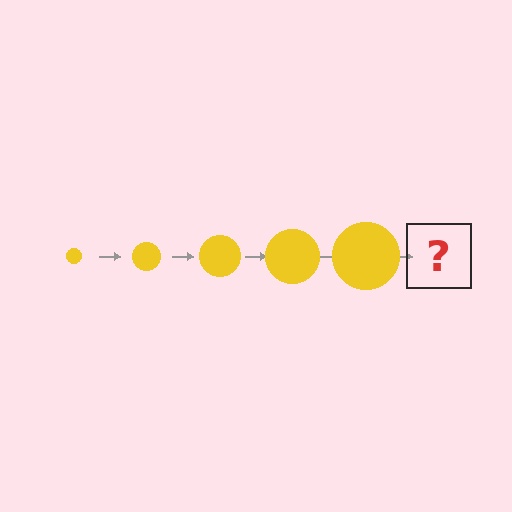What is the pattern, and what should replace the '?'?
The pattern is that the circle gets progressively larger each step. The '?' should be a yellow circle, larger than the previous one.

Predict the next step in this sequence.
The next step is a yellow circle, larger than the previous one.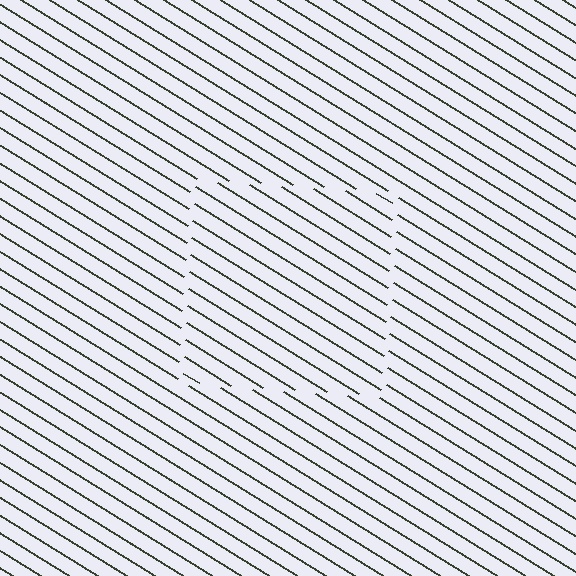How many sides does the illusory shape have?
4 sides — the line-ends trace a square.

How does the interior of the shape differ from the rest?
The interior of the shape contains the same grating, shifted by half a period — the contour is defined by the phase discontinuity where line-ends from the inner and outer gratings abut.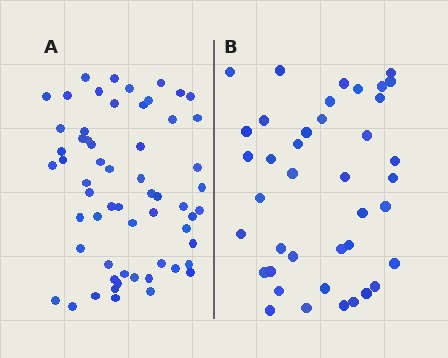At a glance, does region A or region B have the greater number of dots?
Region A (the left region) has more dots.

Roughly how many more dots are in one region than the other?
Region A has approximately 20 more dots than region B.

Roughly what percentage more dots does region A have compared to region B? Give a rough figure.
About 50% more.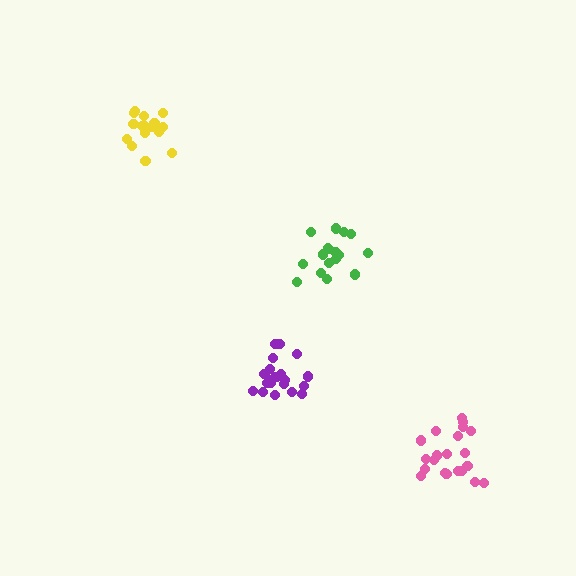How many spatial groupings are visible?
There are 4 spatial groupings.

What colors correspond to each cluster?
The clusters are colored: yellow, purple, pink, green.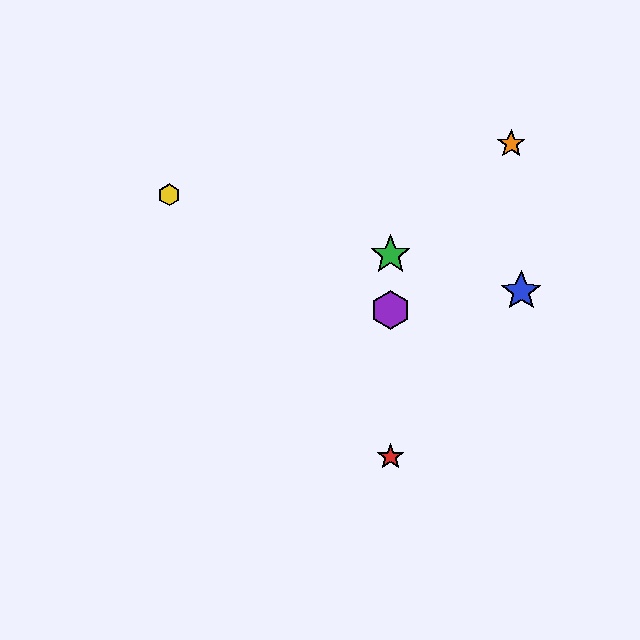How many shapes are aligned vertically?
3 shapes (the red star, the green star, the purple hexagon) are aligned vertically.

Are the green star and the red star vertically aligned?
Yes, both are at x≈391.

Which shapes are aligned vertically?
The red star, the green star, the purple hexagon are aligned vertically.